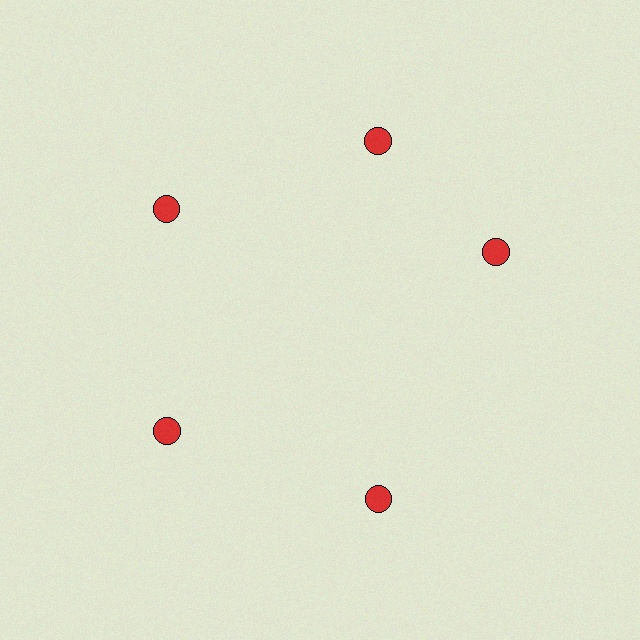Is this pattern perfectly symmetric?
No. The 5 red circles are arranged in a ring, but one element near the 3 o'clock position is rotated out of alignment along the ring, breaking the 5-fold rotational symmetry.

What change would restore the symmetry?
The symmetry would be restored by rotating it back into even spacing with its neighbors so that all 5 circles sit at equal angles and equal distance from the center.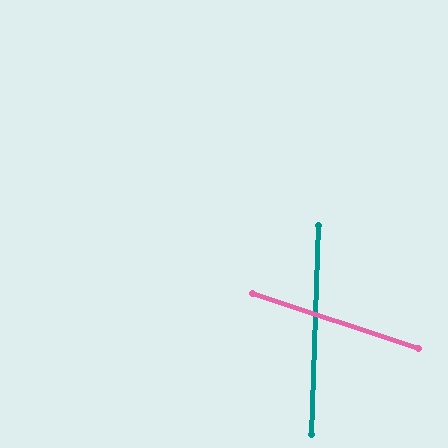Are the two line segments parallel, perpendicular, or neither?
Neither parallel nor perpendicular — they differ by about 74°.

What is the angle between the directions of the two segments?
Approximately 74 degrees.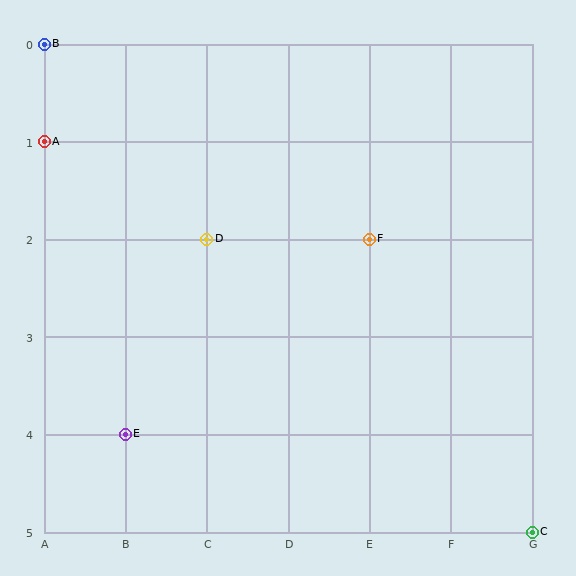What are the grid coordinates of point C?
Point C is at grid coordinates (G, 5).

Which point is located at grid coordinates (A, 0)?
Point B is at (A, 0).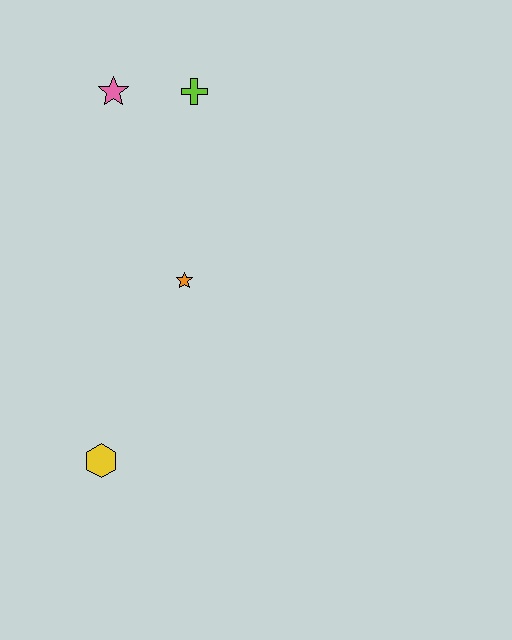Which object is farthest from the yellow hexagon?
The lime cross is farthest from the yellow hexagon.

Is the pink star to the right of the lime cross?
No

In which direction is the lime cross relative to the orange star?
The lime cross is above the orange star.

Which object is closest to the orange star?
The lime cross is closest to the orange star.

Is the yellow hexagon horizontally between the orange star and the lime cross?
No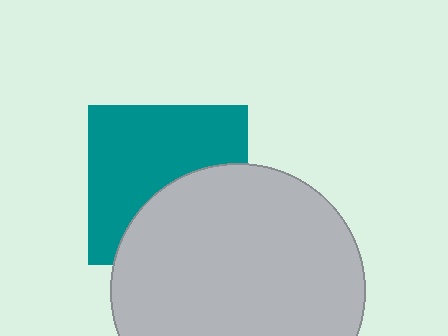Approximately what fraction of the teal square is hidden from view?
Roughly 41% of the teal square is hidden behind the light gray circle.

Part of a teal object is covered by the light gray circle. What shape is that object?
It is a square.